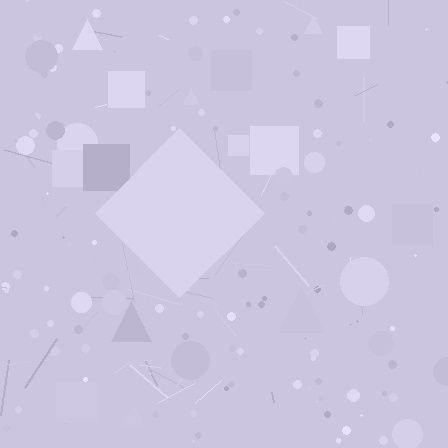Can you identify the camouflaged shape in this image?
The camouflaged shape is a diamond.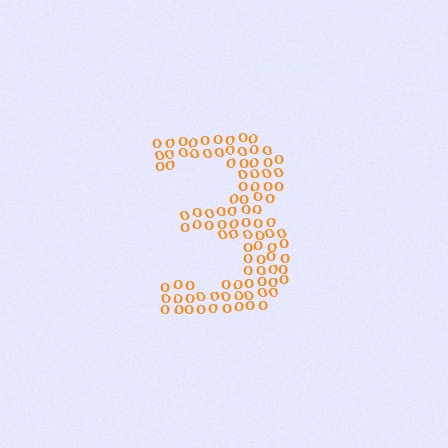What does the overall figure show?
The overall figure shows the digit 3.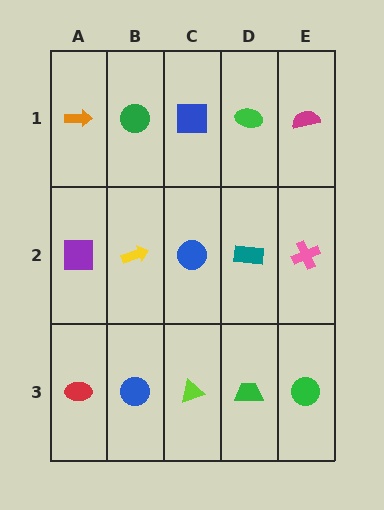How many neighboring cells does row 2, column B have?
4.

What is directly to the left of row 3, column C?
A blue circle.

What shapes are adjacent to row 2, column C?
A blue square (row 1, column C), a lime triangle (row 3, column C), a yellow arrow (row 2, column B), a teal rectangle (row 2, column D).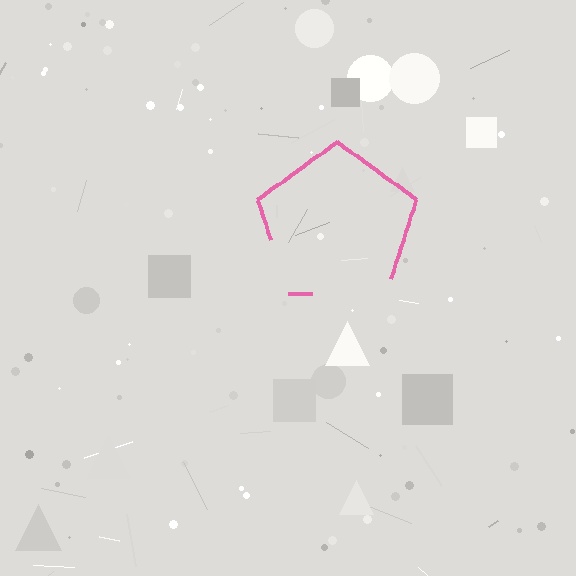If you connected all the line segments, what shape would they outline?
They would outline a pentagon.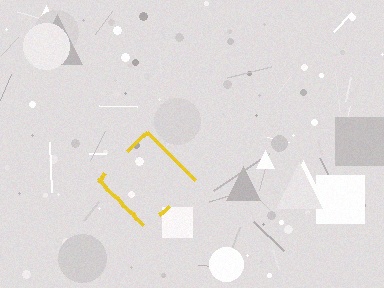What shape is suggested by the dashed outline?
The dashed outline suggests a diamond.